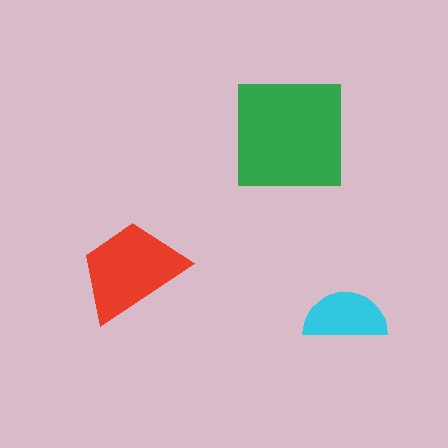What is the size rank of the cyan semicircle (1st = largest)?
3rd.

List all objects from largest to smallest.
The green square, the red trapezoid, the cyan semicircle.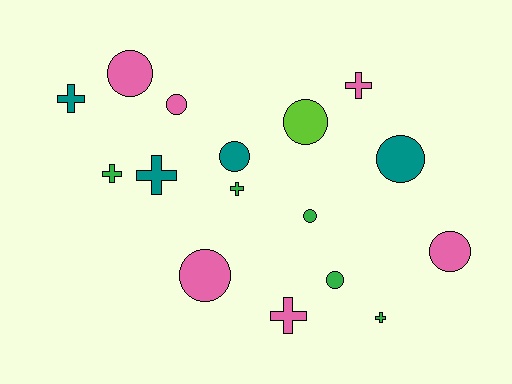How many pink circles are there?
There are 4 pink circles.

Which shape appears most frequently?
Circle, with 9 objects.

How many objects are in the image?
There are 16 objects.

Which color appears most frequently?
Pink, with 6 objects.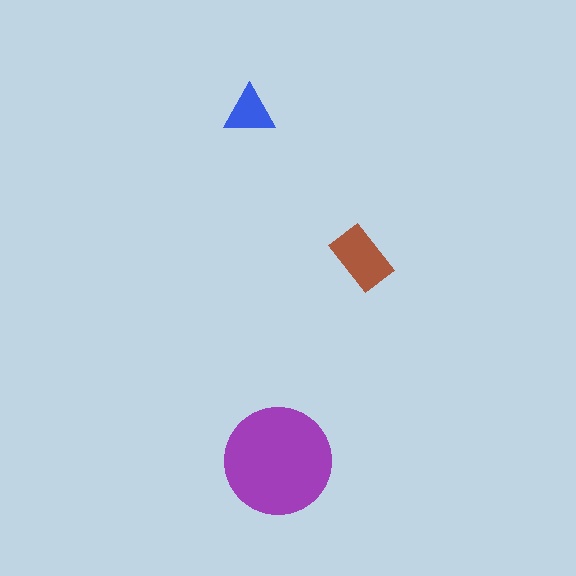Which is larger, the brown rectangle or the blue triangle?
The brown rectangle.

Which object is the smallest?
The blue triangle.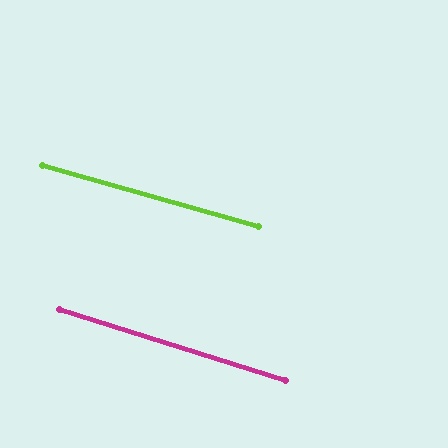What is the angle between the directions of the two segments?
Approximately 2 degrees.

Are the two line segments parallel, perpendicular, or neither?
Parallel — their directions differ by only 1.6°.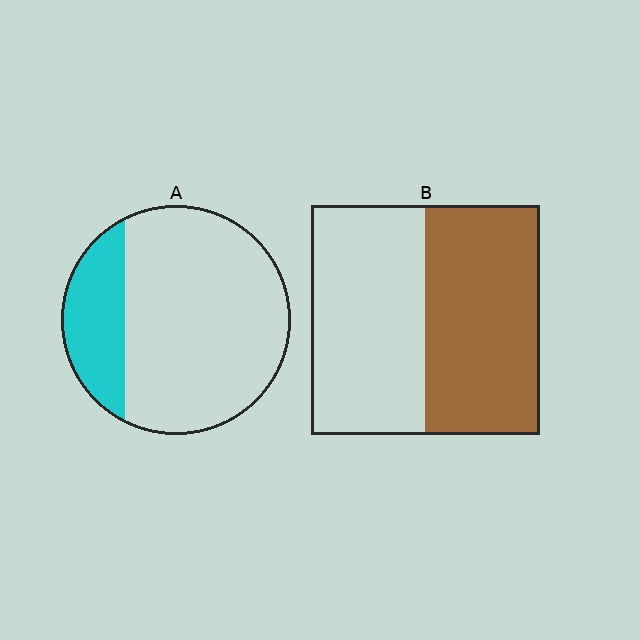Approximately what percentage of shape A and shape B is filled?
A is approximately 25% and B is approximately 50%.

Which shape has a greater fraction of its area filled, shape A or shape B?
Shape B.